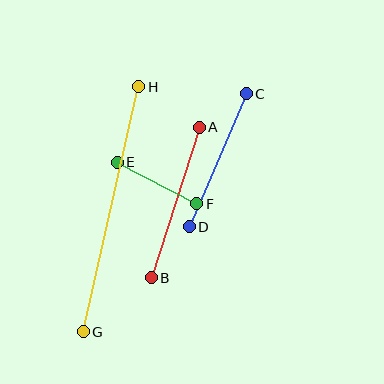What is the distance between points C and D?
The distance is approximately 145 pixels.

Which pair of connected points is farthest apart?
Points G and H are farthest apart.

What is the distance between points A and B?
The distance is approximately 158 pixels.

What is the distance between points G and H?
The distance is approximately 251 pixels.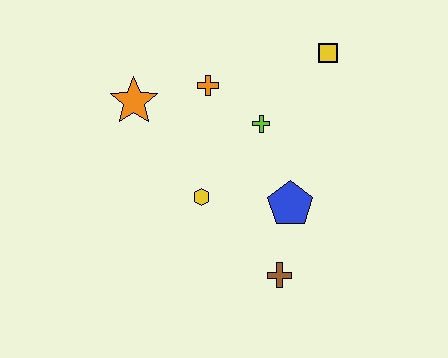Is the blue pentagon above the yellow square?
No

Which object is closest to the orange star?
The orange cross is closest to the orange star.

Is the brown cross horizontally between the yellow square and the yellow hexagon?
Yes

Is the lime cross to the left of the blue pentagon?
Yes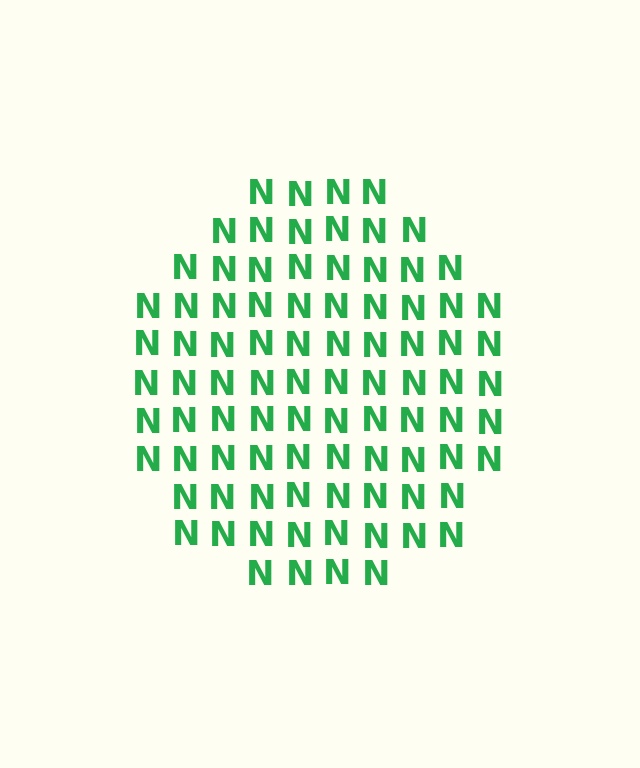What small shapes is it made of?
It is made of small letter N's.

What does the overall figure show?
The overall figure shows a circle.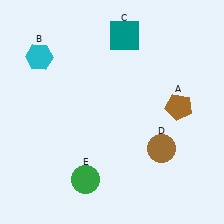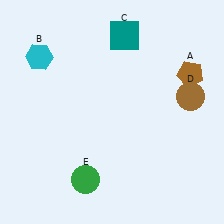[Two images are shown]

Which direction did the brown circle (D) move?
The brown circle (D) moved up.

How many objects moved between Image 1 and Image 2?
2 objects moved between the two images.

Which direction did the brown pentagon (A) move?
The brown pentagon (A) moved up.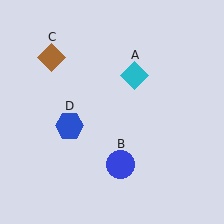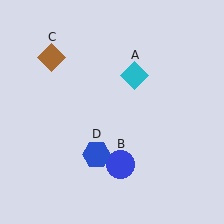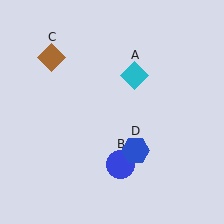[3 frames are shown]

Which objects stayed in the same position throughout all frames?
Cyan diamond (object A) and blue circle (object B) and brown diamond (object C) remained stationary.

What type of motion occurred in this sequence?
The blue hexagon (object D) rotated counterclockwise around the center of the scene.